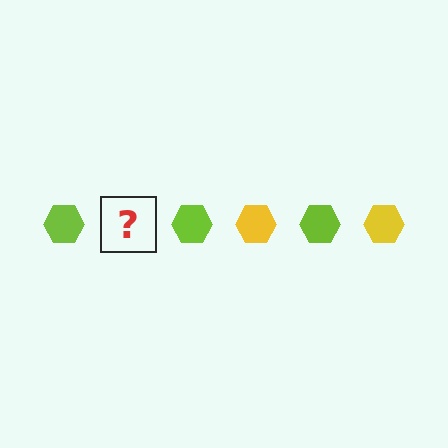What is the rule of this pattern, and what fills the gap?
The rule is that the pattern cycles through lime, yellow hexagons. The gap should be filled with a yellow hexagon.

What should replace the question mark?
The question mark should be replaced with a yellow hexagon.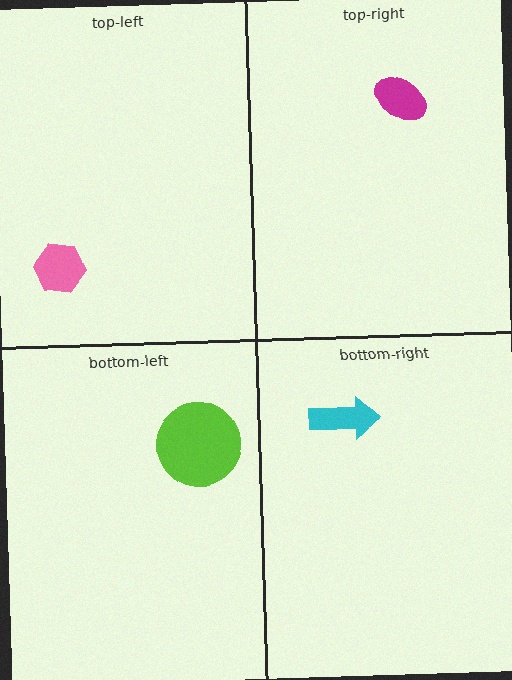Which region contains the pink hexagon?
The top-left region.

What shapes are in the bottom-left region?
The lime circle.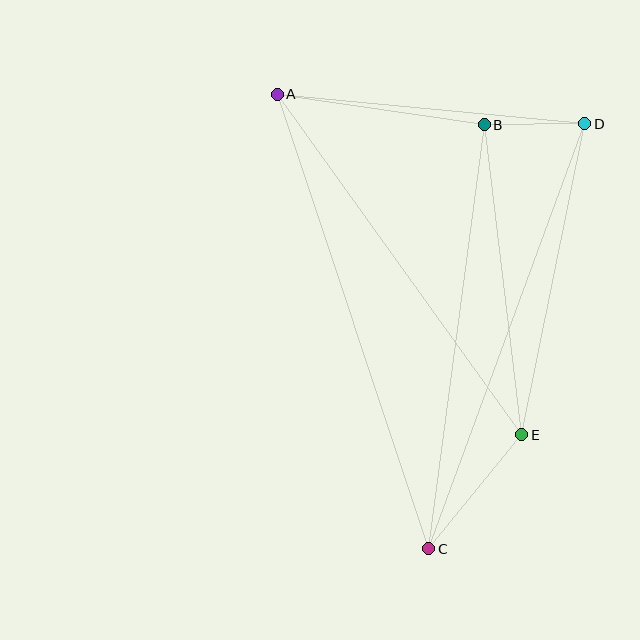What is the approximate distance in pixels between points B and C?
The distance between B and C is approximately 428 pixels.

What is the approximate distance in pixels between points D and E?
The distance between D and E is approximately 317 pixels.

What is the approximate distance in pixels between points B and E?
The distance between B and E is approximately 312 pixels.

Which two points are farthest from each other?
Points A and C are farthest from each other.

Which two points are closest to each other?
Points B and D are closest to each other.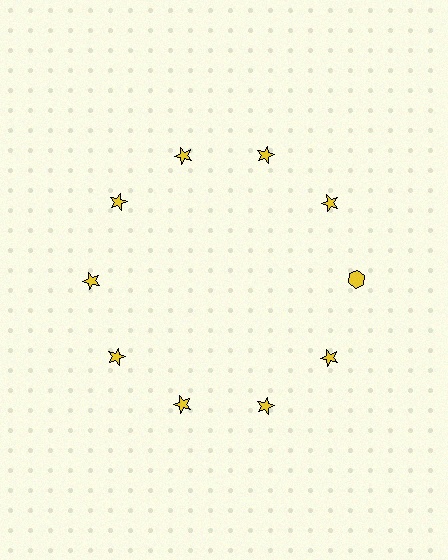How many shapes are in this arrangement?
There are 10 shapes arranged in a ring pattern.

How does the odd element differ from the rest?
It has a different shape: hexagon instead of star.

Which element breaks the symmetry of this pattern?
The yellow hexagon at roughly the 3 o'clock position breaks the symmetry. All other shapes are yellow stars.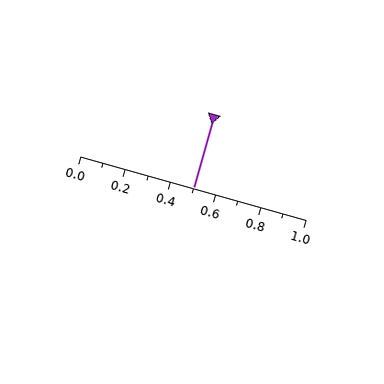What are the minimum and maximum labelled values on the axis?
The axis runs from 0.0 to 1.0.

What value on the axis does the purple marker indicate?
The marker indicates approximately 0.5.